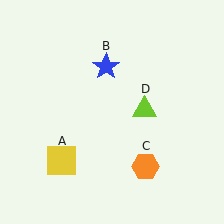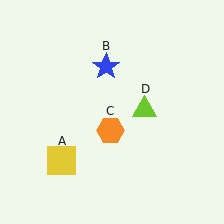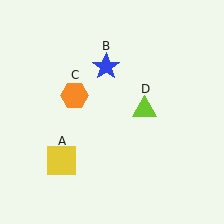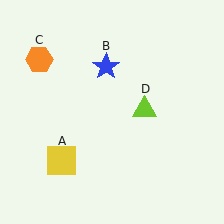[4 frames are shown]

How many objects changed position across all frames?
1 object changed position: orange hexagon (object C).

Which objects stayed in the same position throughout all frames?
Yellow square (object A) and blue star (object B) and lime triangle (object D) remained stationary.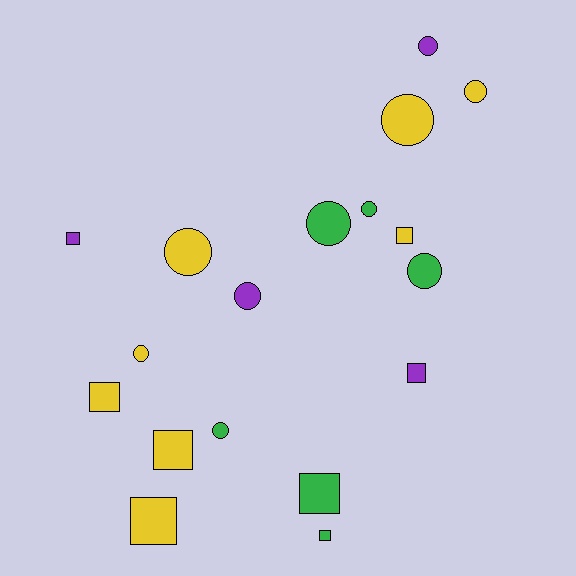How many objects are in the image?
There are 18 objects.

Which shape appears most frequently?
Circle, with 10 objects.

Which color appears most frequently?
Yellow, with 8 objects.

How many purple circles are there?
There are 2 purple circles.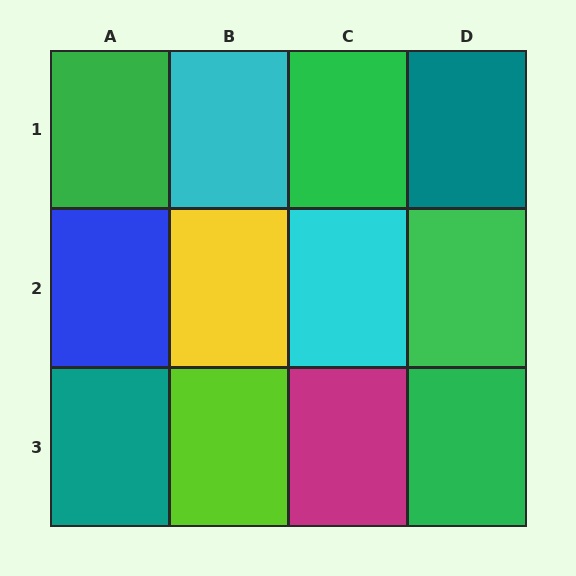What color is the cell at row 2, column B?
Yellow.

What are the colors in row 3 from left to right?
Teal, lime, magenta, green.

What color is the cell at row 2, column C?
Cyan.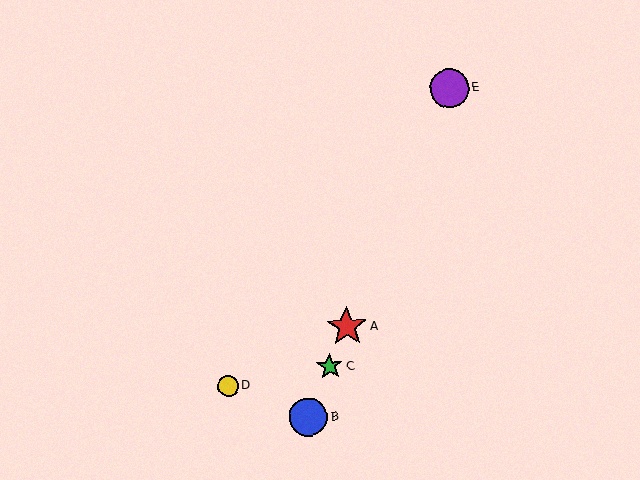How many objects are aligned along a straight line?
4 objects (A, B, C, E) are aligned along a straight line.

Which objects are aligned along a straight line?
Objects A, B, C, E are aligned along a straight line.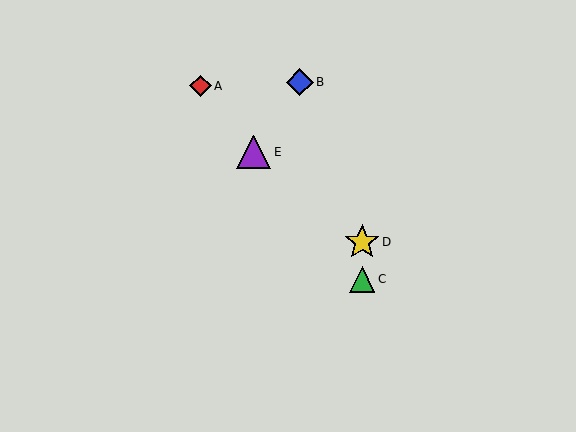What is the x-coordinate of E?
Object E is at x≈254.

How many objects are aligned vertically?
2 objects (C, D) are aligned vertically.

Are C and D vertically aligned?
Yes, both are at x≈362.